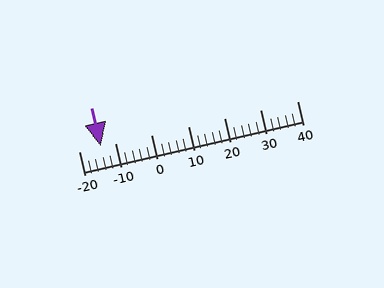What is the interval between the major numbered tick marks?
The major tick marks are spaced 10 units apart.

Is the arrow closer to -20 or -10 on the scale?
The arrow is closer to -10.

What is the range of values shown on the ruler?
The ruler shows values from -20 to 40.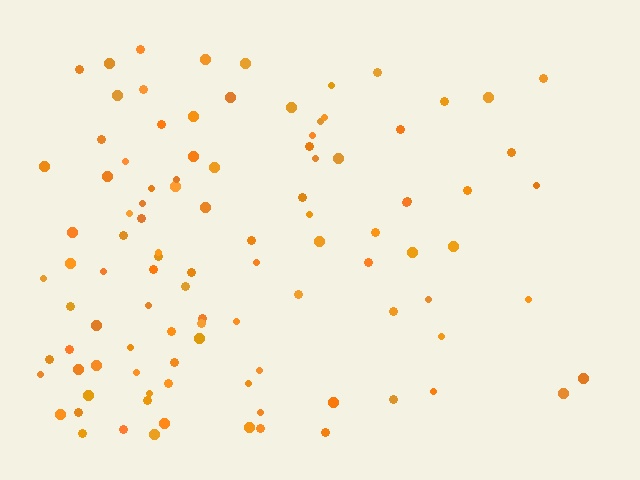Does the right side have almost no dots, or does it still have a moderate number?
Still a moderate number, just noticeably fewer than the left.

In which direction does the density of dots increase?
From right to left, with the left side densest.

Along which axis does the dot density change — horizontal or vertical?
Horizontal.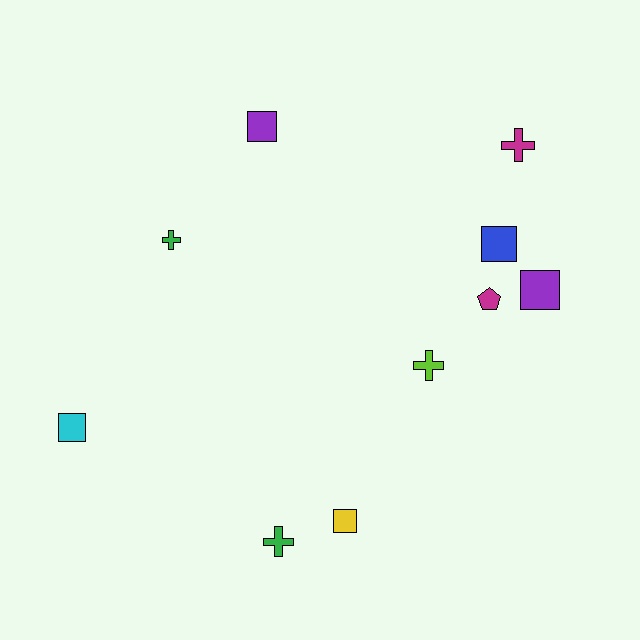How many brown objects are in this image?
There are no brown objects.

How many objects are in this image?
There are 10 objects.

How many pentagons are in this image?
There is 1 pentagon.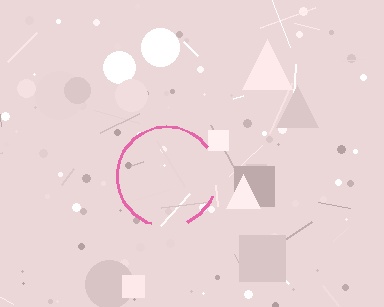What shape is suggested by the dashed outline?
The dashed outline suggests a circle.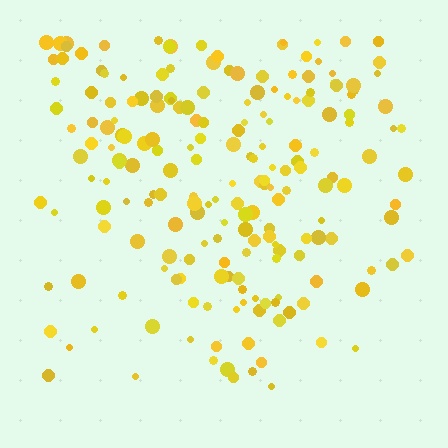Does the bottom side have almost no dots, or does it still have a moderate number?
Still a moderate number, just noticeably fewer than the top.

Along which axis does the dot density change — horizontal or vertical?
Vertical.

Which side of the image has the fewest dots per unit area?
The bottom.